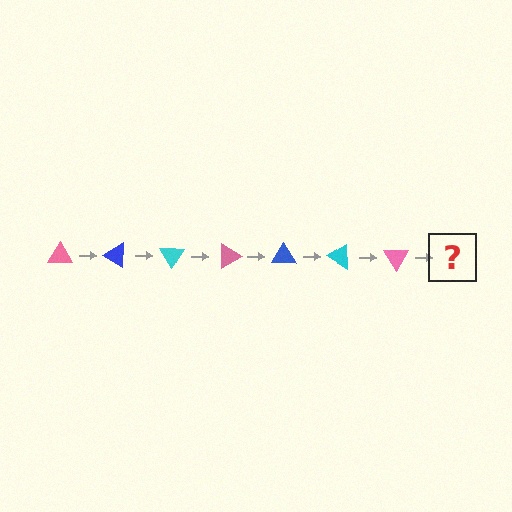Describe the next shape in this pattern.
It should be a blue triangle, rotated 210 degrees from the start.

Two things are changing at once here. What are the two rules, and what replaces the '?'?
The two rules are that it rotates 30 degrees each step and the color cycles through pink, blue, and cyan. The '?' should be a blue triangle, rotated 210 degrees from the start.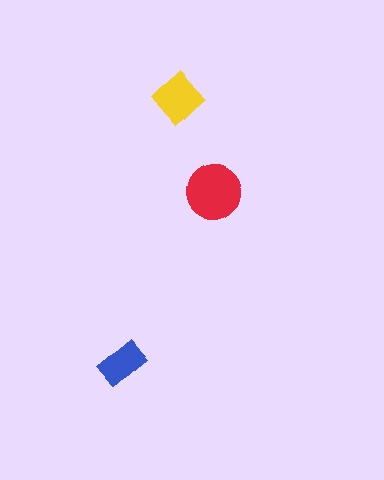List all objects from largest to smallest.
The red circle, the yellow diamond, the blue rectangle.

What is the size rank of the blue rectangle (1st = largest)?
3rd.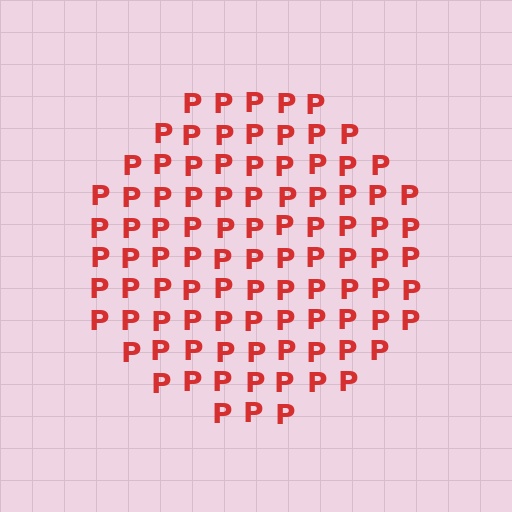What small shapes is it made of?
It is made of small letter P's.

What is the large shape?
The large shape is a circle.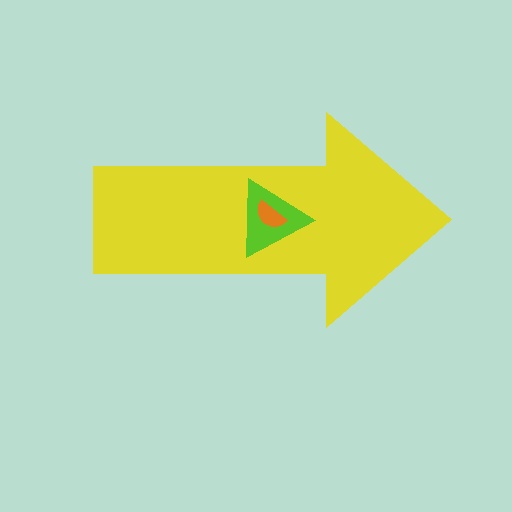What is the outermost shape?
The yellow arrow.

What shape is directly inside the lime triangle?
The orange semicircle.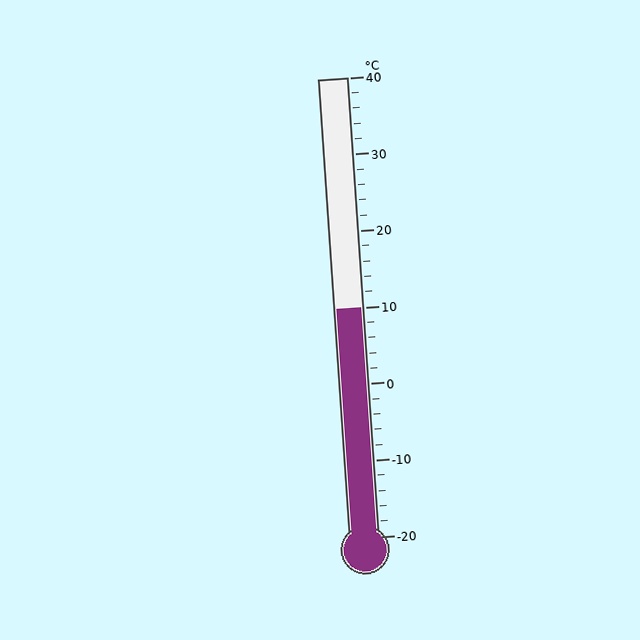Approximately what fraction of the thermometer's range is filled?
The thermometer is filled to approximately 50% of its range.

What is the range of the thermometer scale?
The thermometer scale ranges from -20°C to 40°C.